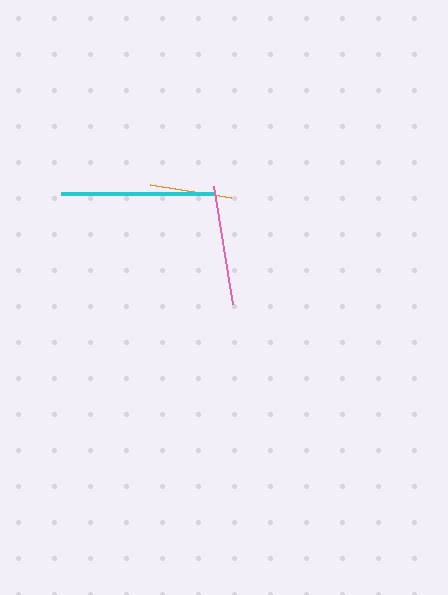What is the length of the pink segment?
The pink segment is approximately 120 pixels long.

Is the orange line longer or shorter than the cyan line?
The cyan line is longer than the orange line.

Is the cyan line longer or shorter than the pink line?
The cyan line is longer than the pink line.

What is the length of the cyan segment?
The cyan segment is approximately 153 pixels long.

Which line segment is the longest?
The cyan line is the longest at approximately 153 pixels.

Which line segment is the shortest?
The orange line is the shortest at approximately 82 pixels.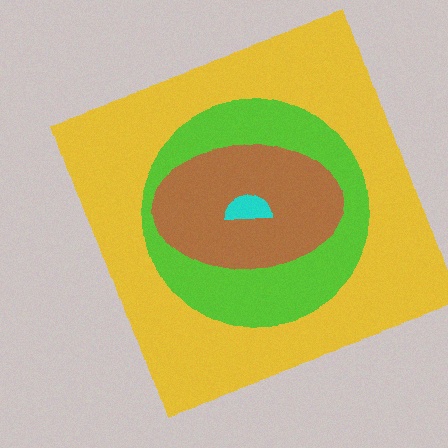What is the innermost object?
The cyan semicircle.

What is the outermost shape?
The yellow square.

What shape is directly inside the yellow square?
The lime circle.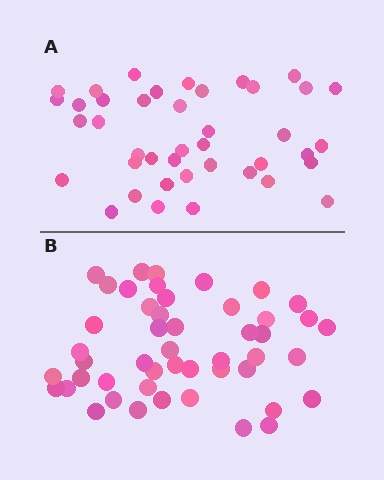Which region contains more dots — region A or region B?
Region B (the bottom region) has more dots.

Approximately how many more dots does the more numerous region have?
Region B has roughly 8 or so more dots than region A.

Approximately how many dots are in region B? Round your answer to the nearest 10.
About 50 dots. (The exact count is 48, which rounds to 50.)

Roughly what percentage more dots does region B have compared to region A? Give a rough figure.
About 15% more.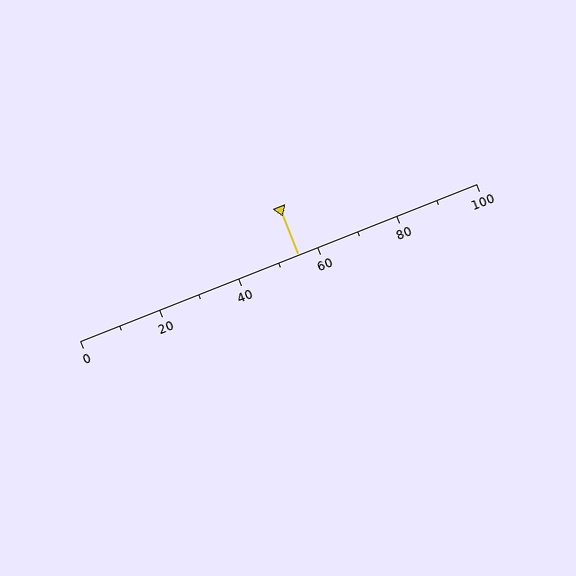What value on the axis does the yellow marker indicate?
The marker indicates approximately 55.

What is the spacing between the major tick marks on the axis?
The major ticks are spaced 20 apart.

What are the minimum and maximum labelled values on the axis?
The axis runs from 0 to 100.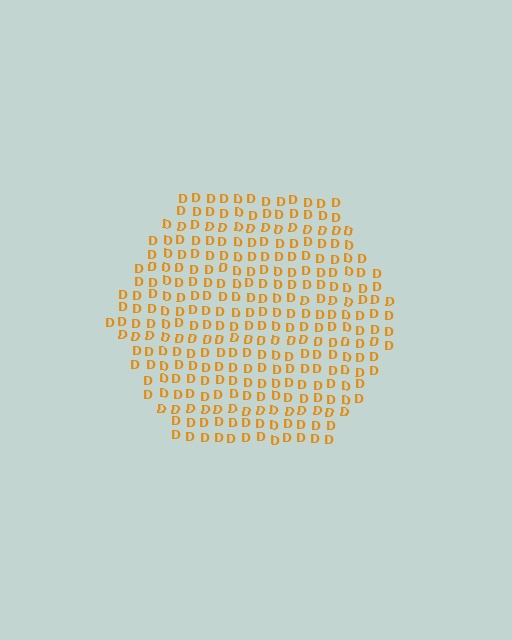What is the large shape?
The large shape is a hexagon.